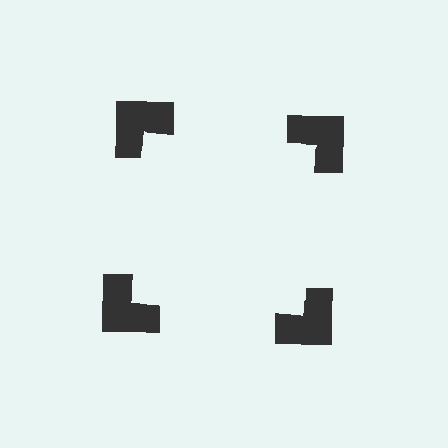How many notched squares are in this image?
There are 4 — one at each vertex of the illusory square.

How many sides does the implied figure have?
4 sides.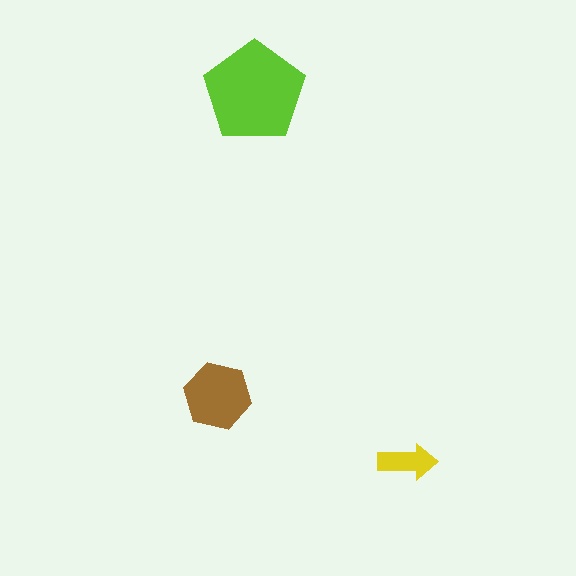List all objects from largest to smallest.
The lime pentagon, the brown hexagon, the yellow arrow.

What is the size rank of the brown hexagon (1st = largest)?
2nd.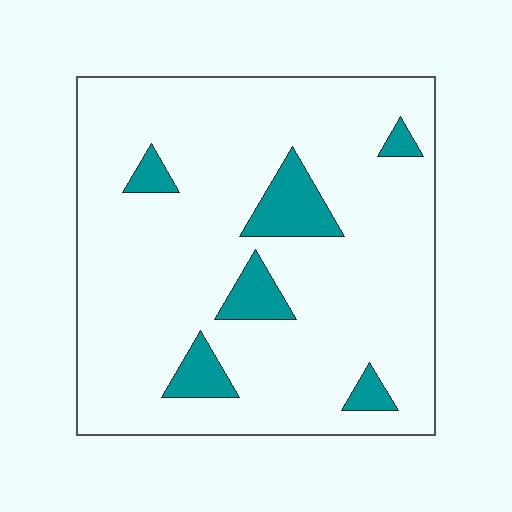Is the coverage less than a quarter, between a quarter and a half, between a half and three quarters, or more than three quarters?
Less than a quarter.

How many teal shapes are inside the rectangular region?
6.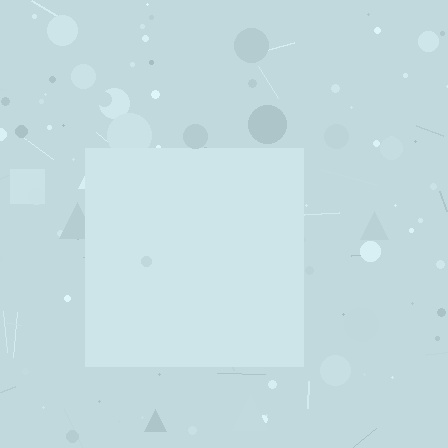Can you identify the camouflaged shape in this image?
The camouflaged shape is a square.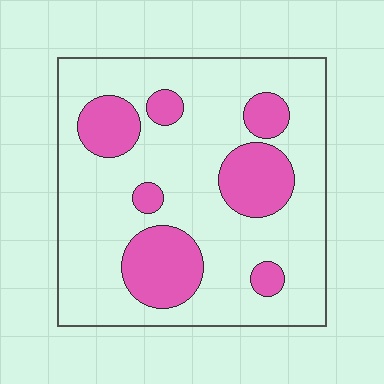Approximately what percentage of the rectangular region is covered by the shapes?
Approximately 25%.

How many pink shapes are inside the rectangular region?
7.